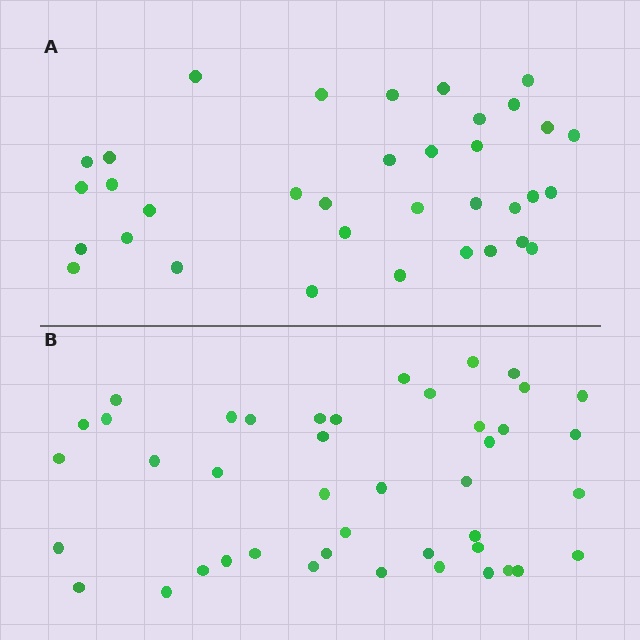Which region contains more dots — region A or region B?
Region B (the bottom region) has more dots.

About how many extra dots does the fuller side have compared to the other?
Region B has roughly 8 or so more dots than region A.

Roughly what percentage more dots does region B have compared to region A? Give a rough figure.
About 25% more.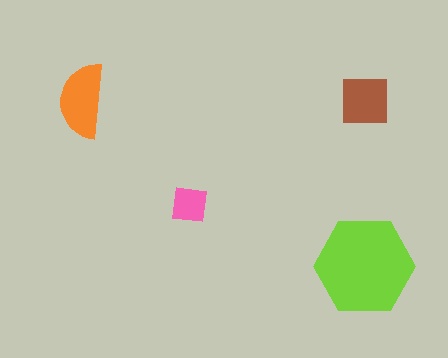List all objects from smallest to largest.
The pink square, the brown square, the orange semicircle, the lime hexagon.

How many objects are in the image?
There are 4 objects in the image.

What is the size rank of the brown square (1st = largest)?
3rd.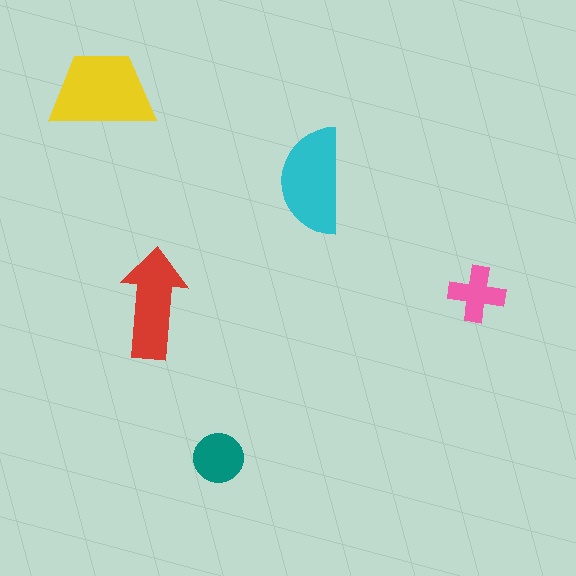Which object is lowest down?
The teal circle is bottommost.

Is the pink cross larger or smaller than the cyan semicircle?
Smaller.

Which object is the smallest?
The pink cross.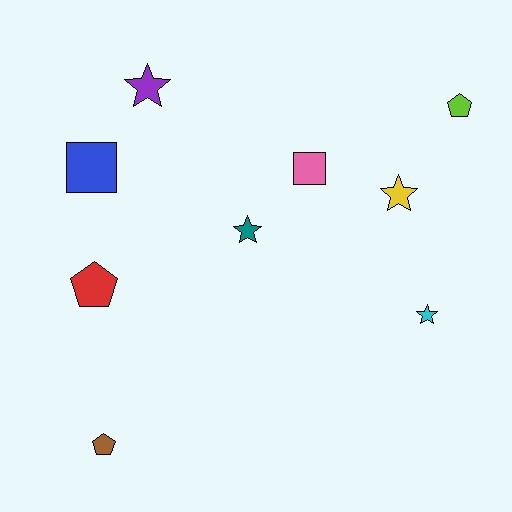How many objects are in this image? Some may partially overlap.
There are 9 objects.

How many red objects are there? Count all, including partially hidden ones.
There is 1 red object.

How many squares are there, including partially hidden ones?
There are 2 squares.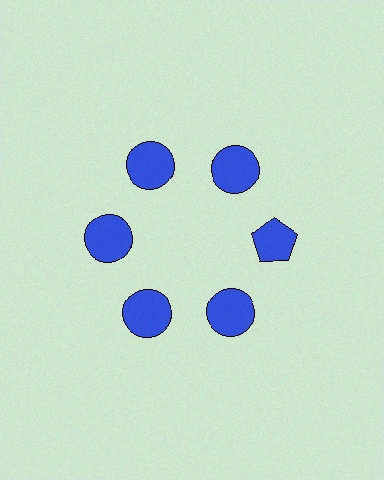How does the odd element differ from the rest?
It has a different shape: pentagon instead of circle.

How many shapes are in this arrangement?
There are 6 shapes arranged in a ring pattern.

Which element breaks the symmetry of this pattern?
The blue pentagon at roughly the 3 o'clock position breaks the symmetry. All other shapes are blue circles.